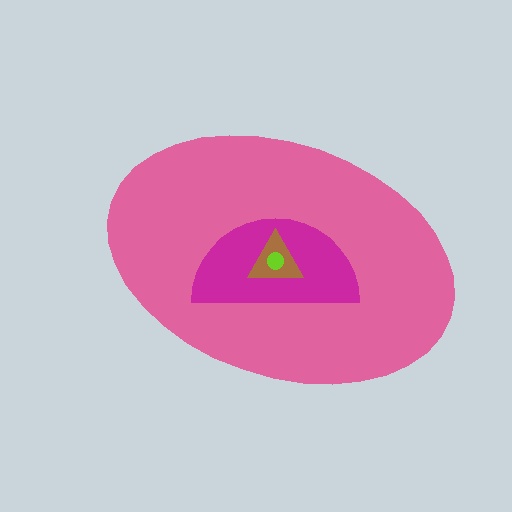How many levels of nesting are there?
4.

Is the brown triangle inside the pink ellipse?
Yes.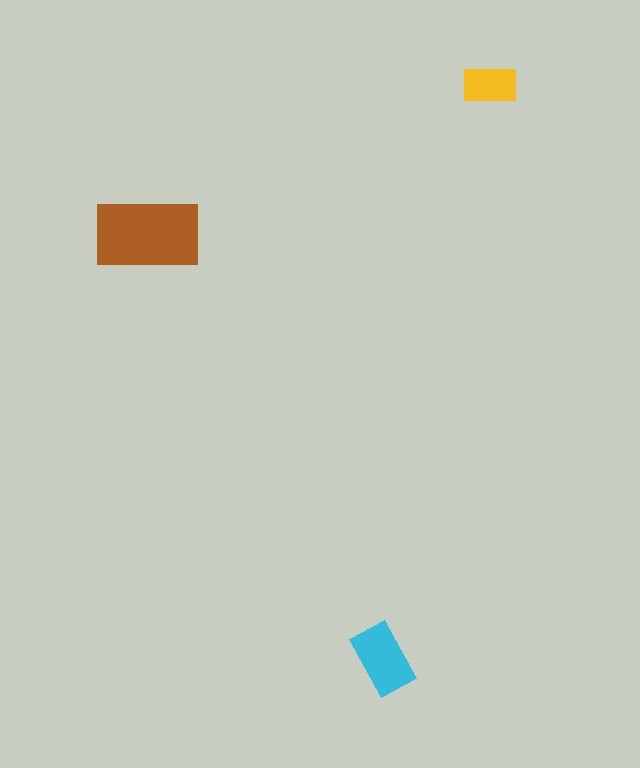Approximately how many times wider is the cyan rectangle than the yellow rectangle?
About 1.5 times wider.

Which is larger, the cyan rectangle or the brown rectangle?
The brown one.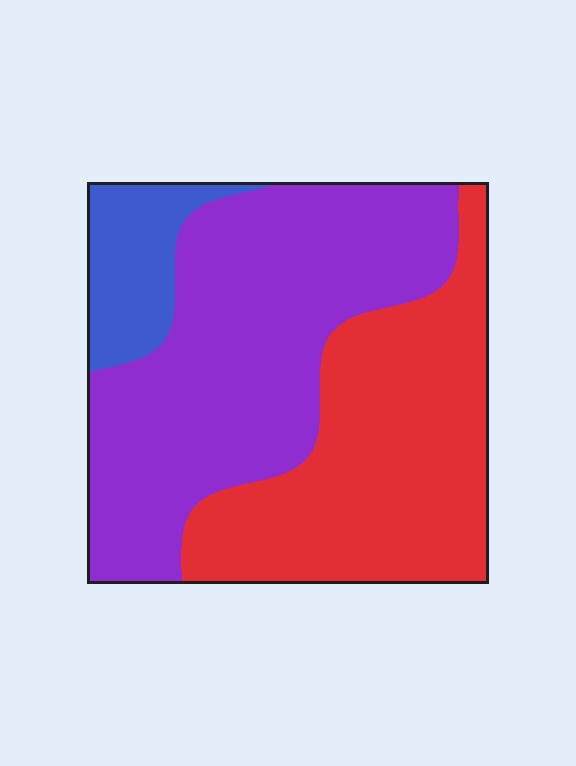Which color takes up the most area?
Purple, at roughly 50%.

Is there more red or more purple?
Purple.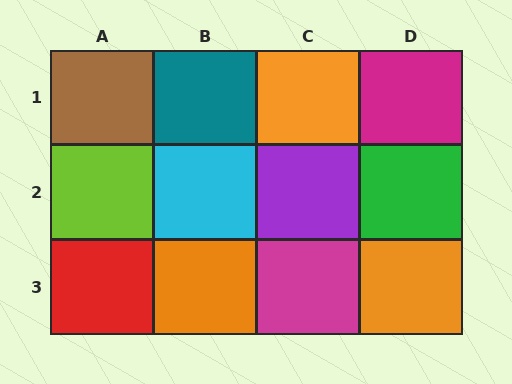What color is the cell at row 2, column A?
Lime.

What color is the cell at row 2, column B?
Cyan.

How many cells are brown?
1 cell is brown.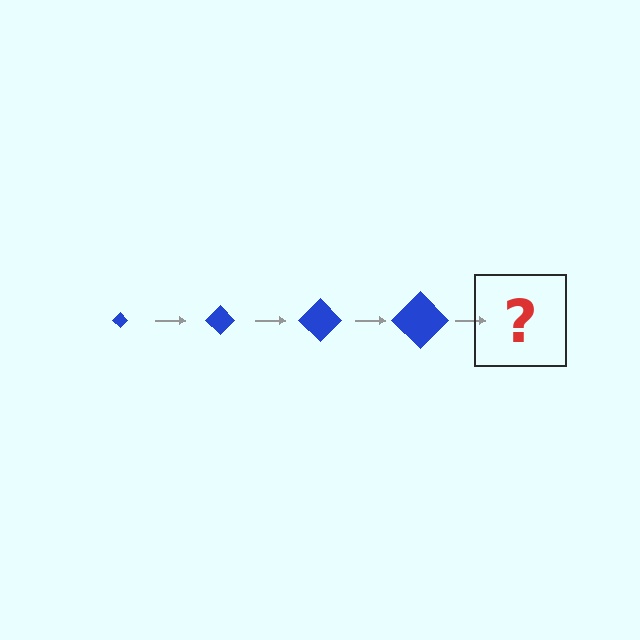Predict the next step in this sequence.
The next step is a blue diamond, larger than the previous one.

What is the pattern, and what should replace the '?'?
The pattern is that the diamond gets progressively larger each step. The '?' should be a blue diamond, larger than the previous one.